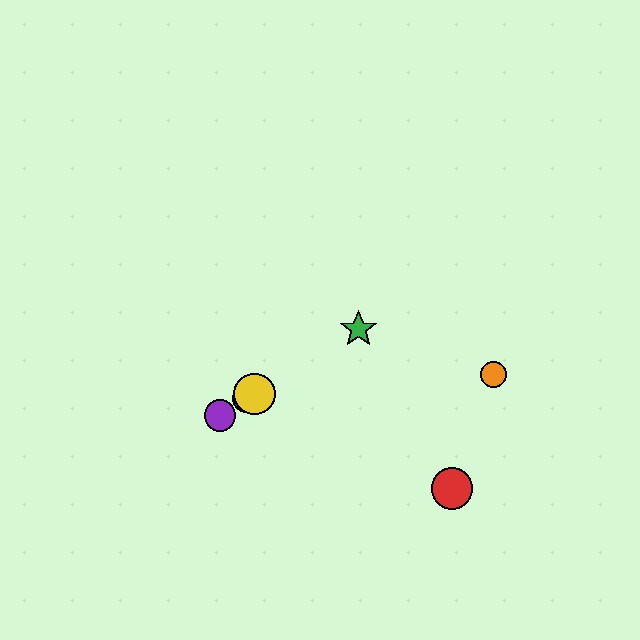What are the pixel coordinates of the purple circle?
The purple circle is at (220, 416).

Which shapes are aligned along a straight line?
The blue circle, the green star, the yellow circle, the purple circle are aligned along a straight line.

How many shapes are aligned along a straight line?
4 shapes (the blue circle, the green star, the yellow circle, the purple circle) are aligned along a straight line.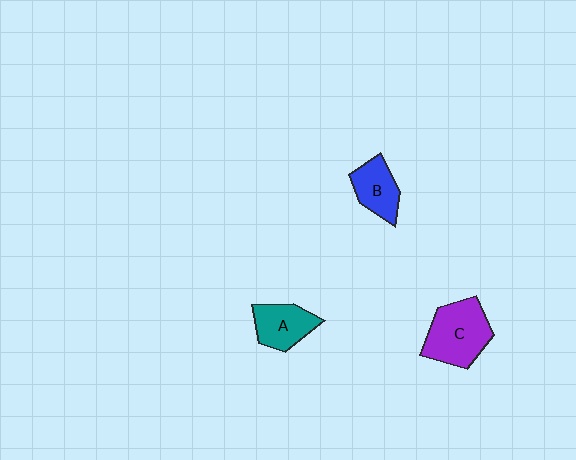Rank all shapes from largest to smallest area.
From largest to smallest: C (purple), A (teal), B (blue).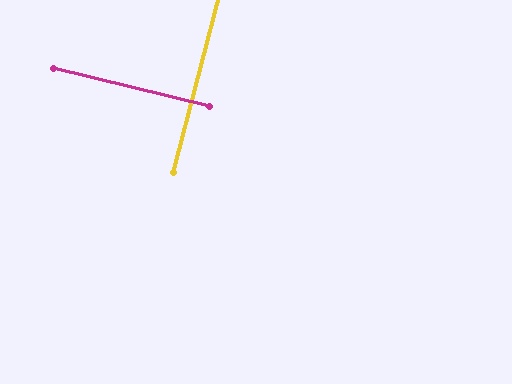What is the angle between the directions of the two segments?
Approximately 89 degrees.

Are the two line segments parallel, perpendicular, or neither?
Perpendicular — they meet at approximately 89°.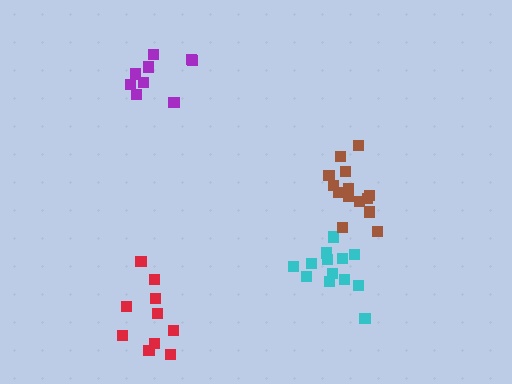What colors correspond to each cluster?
The clusters are colored: cyan, purple, brown, red.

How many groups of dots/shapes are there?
There are 4 groups.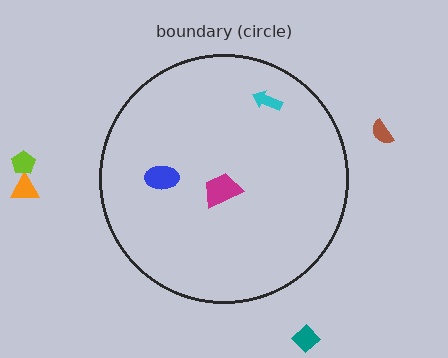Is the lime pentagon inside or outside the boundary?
Outside.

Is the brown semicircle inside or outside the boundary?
Outside.